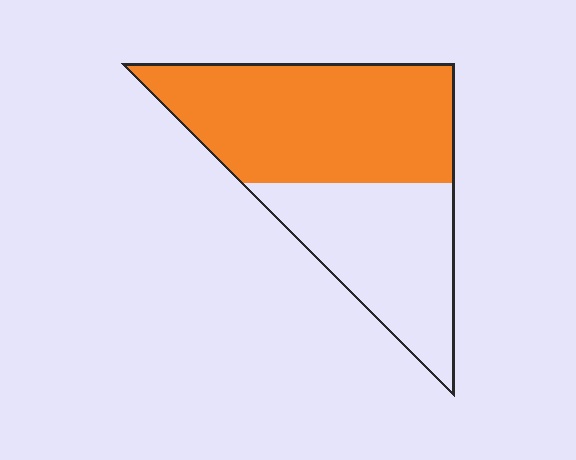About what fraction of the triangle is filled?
About three fifths (3/5).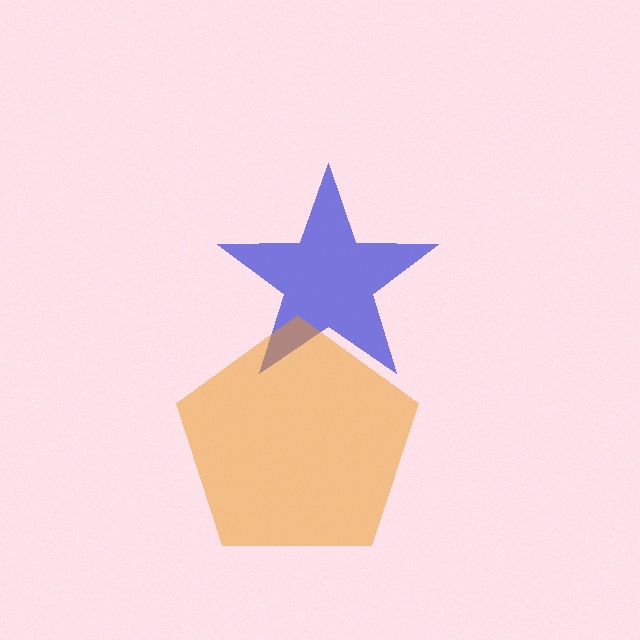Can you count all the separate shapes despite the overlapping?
Yes, there are 2 separate shapes.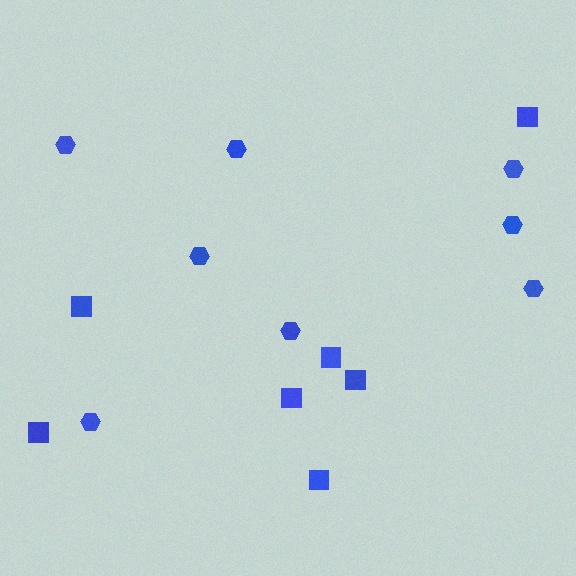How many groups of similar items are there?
There are 2 groups: one group of hexagons (8) and one group of squares (7).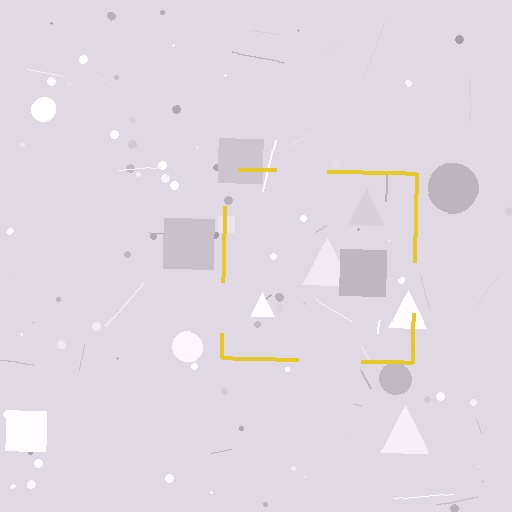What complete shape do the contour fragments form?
The contour fragments form a square.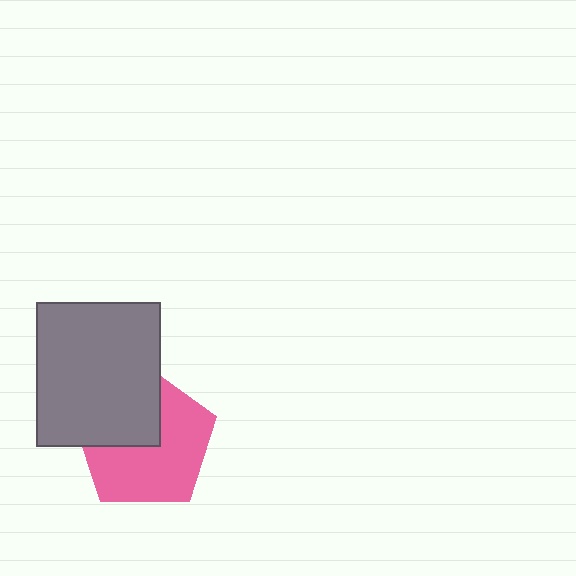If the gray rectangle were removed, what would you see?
You would see the complete pink pentagon.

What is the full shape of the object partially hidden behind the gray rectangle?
The partially hidden object is a pink pentagon.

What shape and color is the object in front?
The object in front is a gray rectangle.